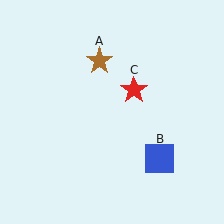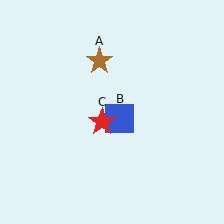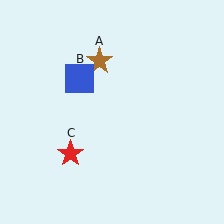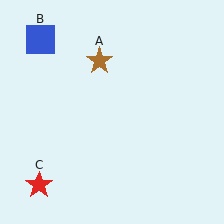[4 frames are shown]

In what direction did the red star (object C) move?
The red star (object C) moved down and to the left.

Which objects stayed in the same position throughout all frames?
Brown star (object A) remained stationary.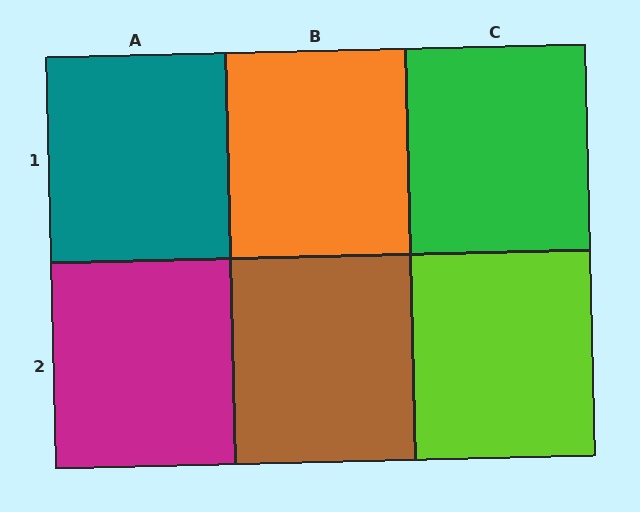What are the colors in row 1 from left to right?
Teal, orange, green.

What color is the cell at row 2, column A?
Magenta.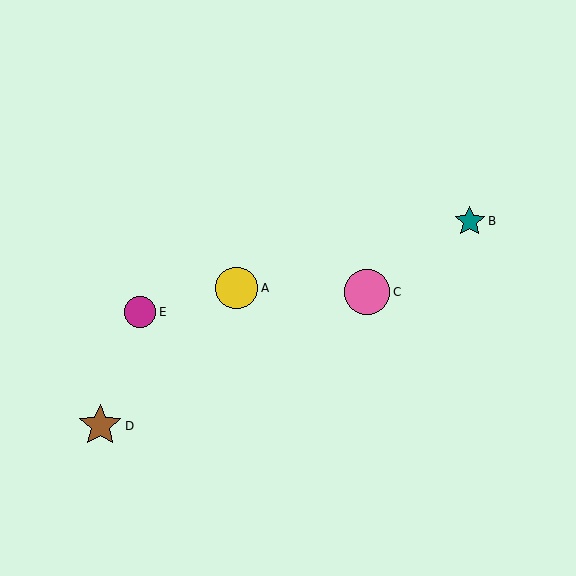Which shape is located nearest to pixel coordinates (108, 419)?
The brown star (labeled D) at (100, 426) is nearest to that location.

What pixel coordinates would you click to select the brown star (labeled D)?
Click at (100, 426) to select the brown star D.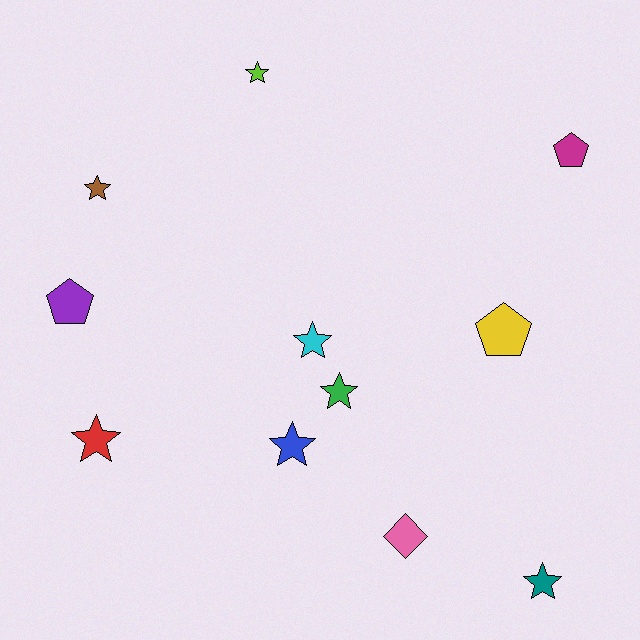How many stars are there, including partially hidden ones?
There are 7 stars.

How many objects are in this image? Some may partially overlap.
There are 11 objects.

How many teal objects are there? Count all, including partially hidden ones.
There is 1 teal object.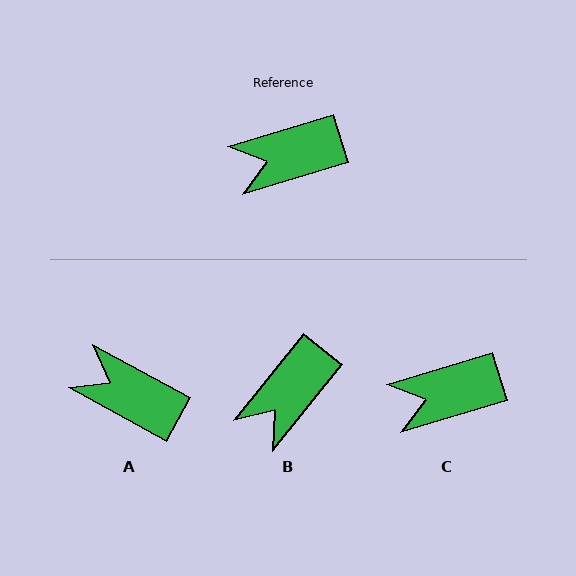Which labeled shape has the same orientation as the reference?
C.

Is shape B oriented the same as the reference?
No, it is off by about 35 degrees.